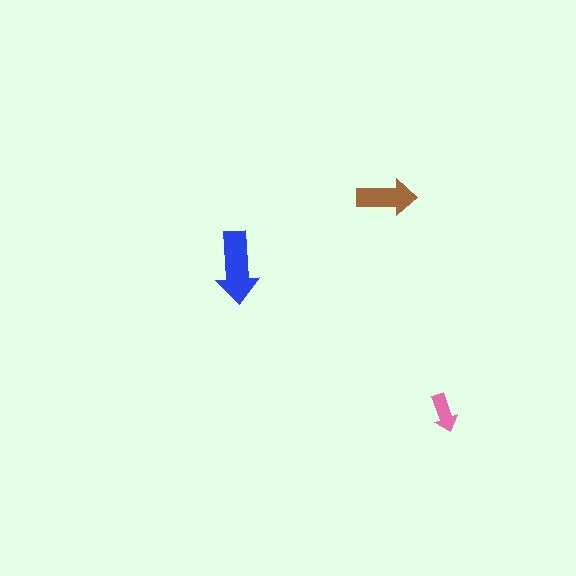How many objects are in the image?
There are 3 objects in the image.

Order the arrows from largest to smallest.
the blue one, the brown one, the pink one.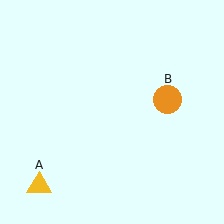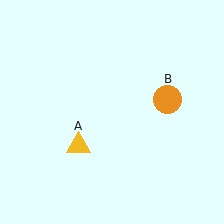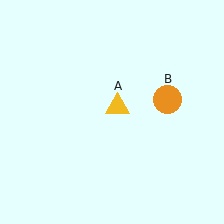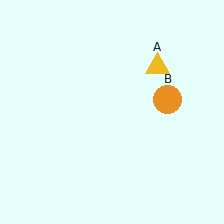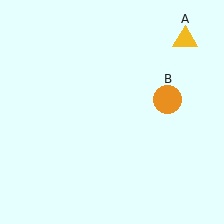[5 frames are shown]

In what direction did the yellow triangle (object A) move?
The yellow triangle (object A) moved up and to the right.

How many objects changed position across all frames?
1 object changed position: yellow triangle (object A).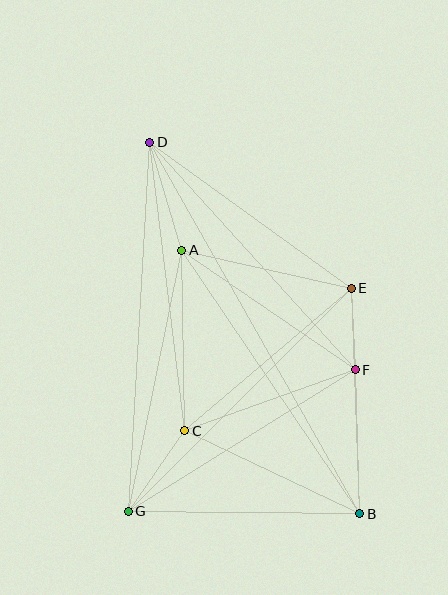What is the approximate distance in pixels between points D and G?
The distance between D and G is approximately 370 pixels.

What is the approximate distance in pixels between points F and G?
The distance between F and G is approximately 267 pixels.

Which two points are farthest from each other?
Points B and D are farthest from each other.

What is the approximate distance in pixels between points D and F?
The distance between D and F is approximately 307 pixels.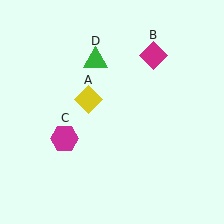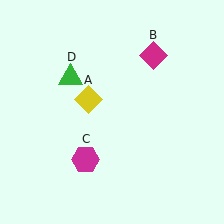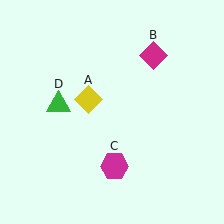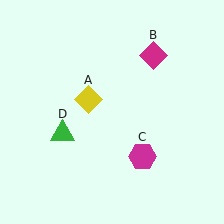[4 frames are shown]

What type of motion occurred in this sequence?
The magenta hexagon (object C), green triangle (object D) rotated counterclockwise around the center of the scene.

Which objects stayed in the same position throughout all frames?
Yellow diamond (object A) and magenta diamond (object B) remained stationary.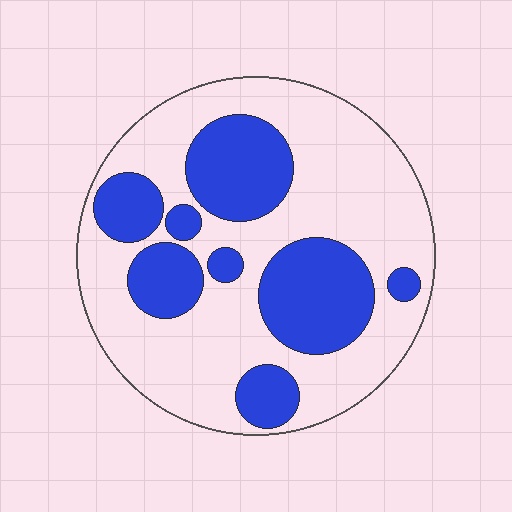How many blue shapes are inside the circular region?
8.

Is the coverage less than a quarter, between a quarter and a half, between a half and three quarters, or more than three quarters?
Between a quarter and a half.